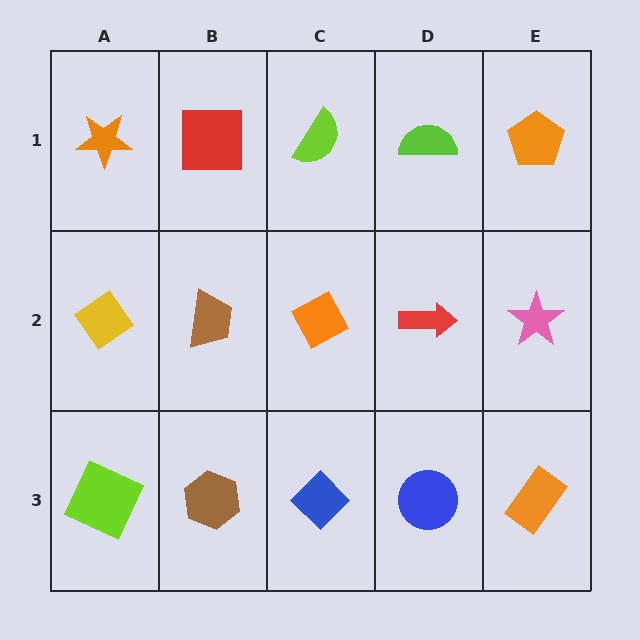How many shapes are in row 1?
5 shapes.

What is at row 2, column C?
An orange diamond.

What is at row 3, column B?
A brown hexagon.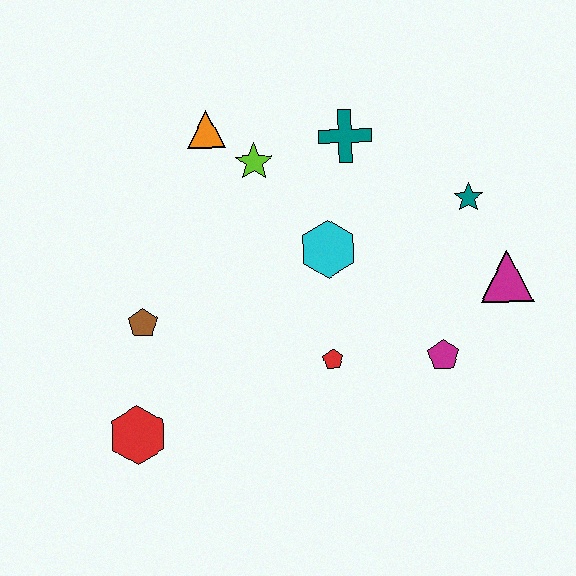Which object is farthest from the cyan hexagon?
The red hexagon is farthest from the cyan hexagon.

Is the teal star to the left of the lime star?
No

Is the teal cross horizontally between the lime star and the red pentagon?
No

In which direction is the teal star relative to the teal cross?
The teal star is to the right of the teal cross.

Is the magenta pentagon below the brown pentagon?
Yes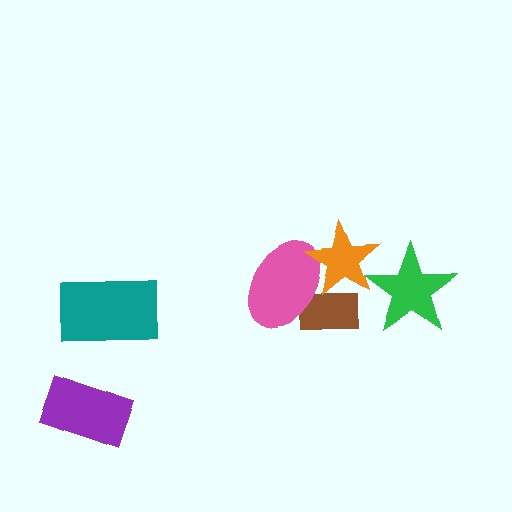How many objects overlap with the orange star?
3 objects overlap with the orange star.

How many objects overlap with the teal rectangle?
0 objects overlap with the teal rectangle.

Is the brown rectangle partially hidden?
Yes, it is partially covered by another shape.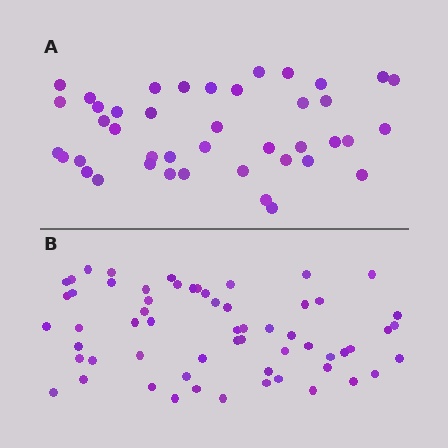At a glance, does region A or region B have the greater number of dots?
Region B (the bottom region) has more dots.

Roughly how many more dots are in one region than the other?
Region B has approximately 20 more dots than region A.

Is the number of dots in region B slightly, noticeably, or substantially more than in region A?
Region B has noticeably more, but not dramatically so. The ratio is roughly 1.4 to 1.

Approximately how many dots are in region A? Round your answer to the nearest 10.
About 40 dots. (The exact count is 42, which rounds to 40.)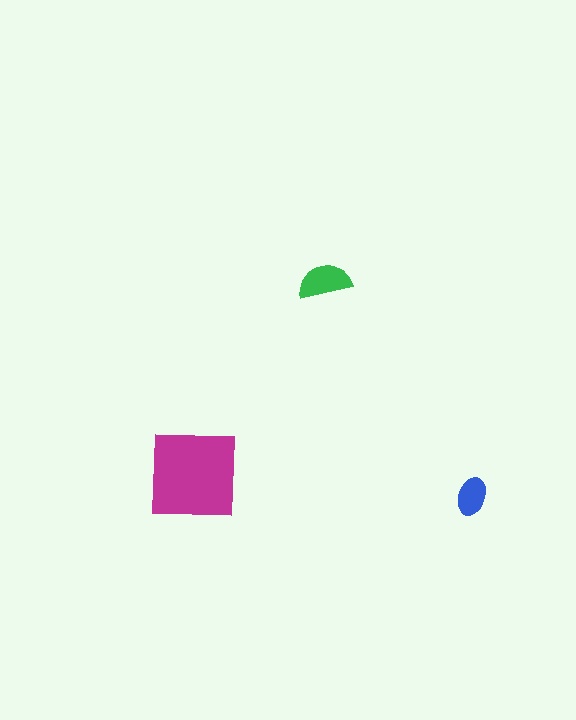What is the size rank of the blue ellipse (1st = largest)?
3rd.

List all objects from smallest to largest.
The blue ellipse, the green semicircle, the magenta square.